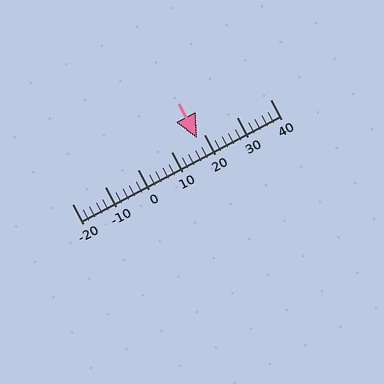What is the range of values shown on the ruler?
The ruler shows values from -20 to 40.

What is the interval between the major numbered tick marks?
The major tick marks are spaced 10 units apart.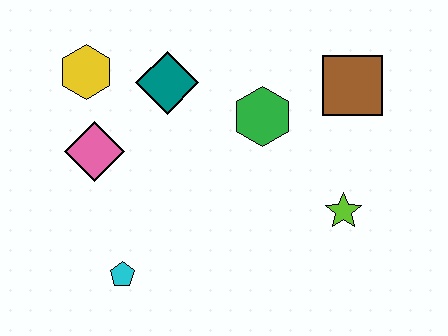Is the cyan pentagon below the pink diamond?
Yes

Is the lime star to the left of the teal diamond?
No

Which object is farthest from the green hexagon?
The cyan pentagon is farthest from the green hexagon.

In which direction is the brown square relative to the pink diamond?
The brown square is to the right of the pink diamond.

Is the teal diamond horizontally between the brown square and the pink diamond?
Yes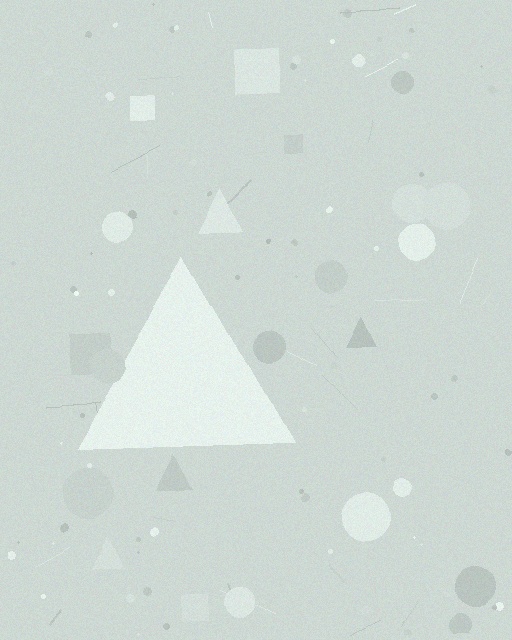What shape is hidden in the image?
A triangle is hidden in the image.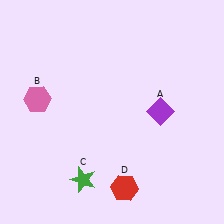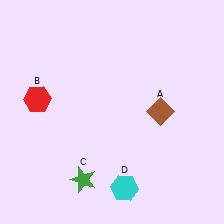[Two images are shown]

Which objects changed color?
A changed from purple to brown. B changed from pink to red. D changed from red to cyan.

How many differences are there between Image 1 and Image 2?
There are 3 differences between the two images.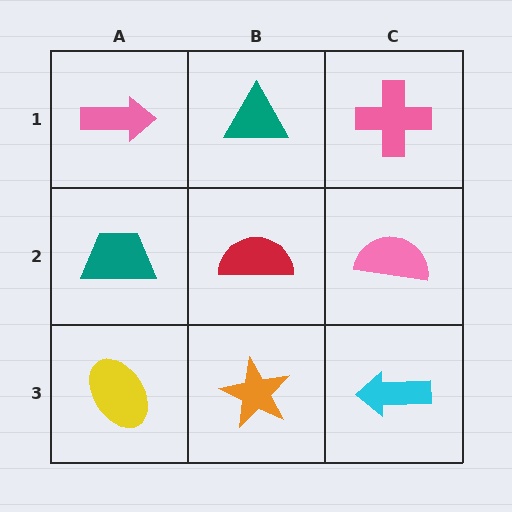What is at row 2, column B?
A red semicircle.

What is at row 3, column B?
An orange star.